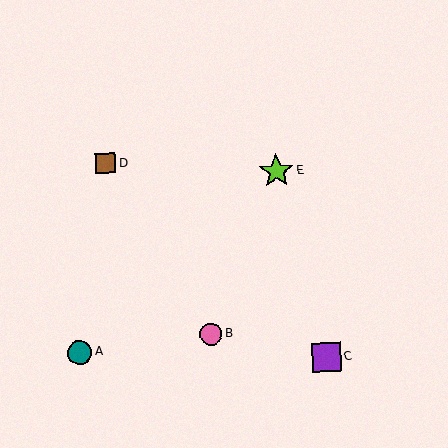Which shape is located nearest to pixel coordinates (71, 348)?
The teal circle (labeled A) at (80, 352) is nearest to that location.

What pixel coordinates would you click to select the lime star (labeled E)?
Click at (276, 171) to select the lime star E.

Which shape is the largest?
The lime star (labeled E) is the largest.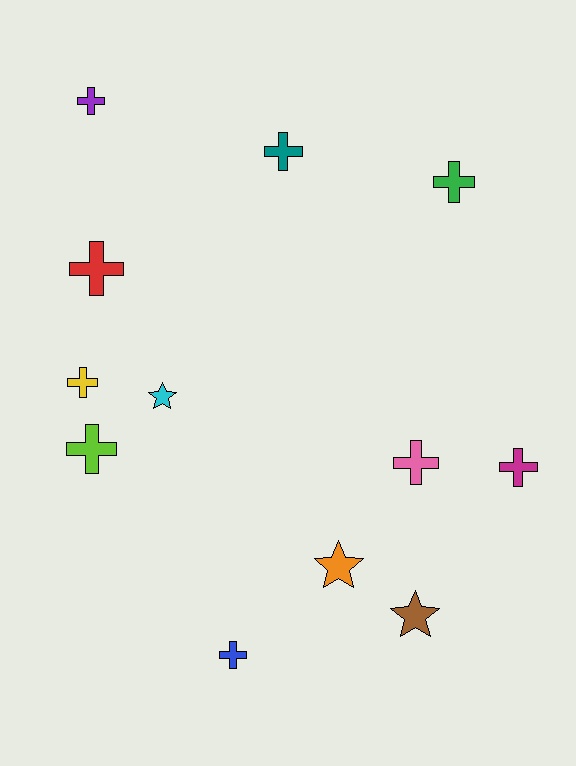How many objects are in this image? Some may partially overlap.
There are 12 objects.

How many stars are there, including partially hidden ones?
There are 3 stars.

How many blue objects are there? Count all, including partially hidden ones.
There is 1 blue object.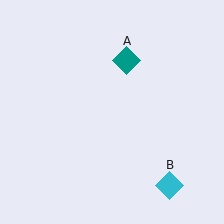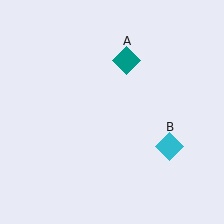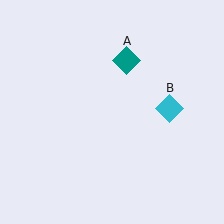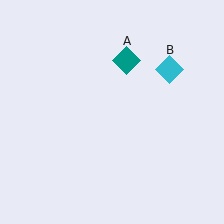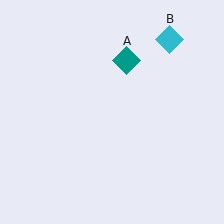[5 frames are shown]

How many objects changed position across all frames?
1 object changed position: cyan diamond (object B).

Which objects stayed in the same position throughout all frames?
Teal diamond (object A) remained stationary.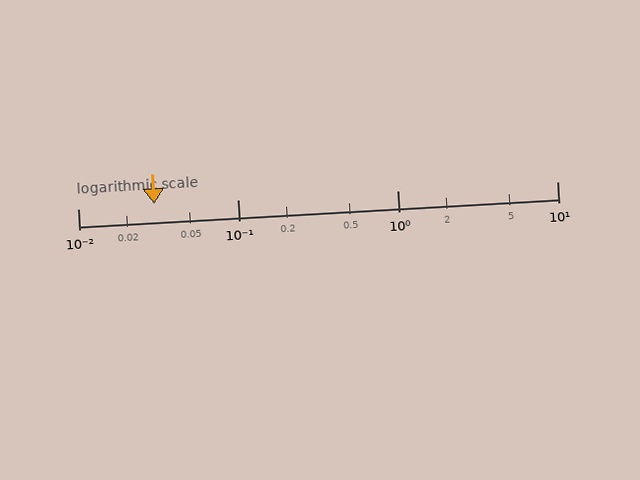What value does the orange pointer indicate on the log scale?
The pointer indicates approximately 0.03.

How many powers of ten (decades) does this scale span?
The scale spans 3 decades, from 0.01 to 10.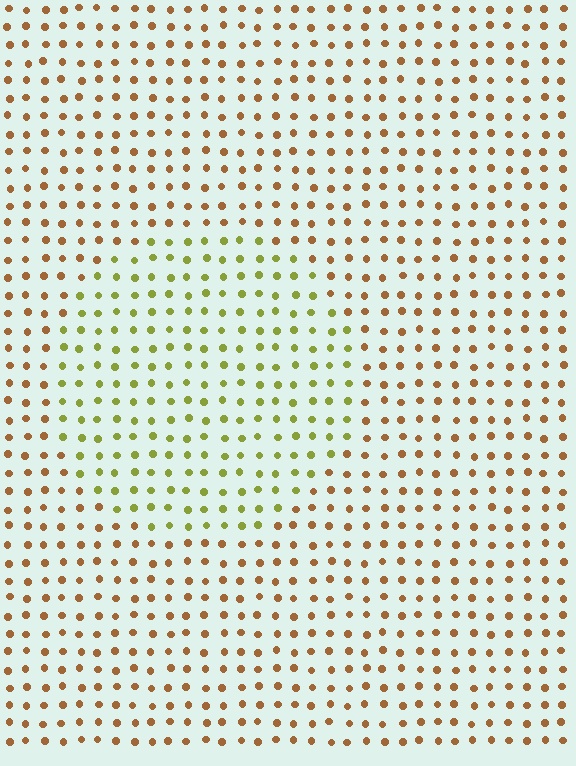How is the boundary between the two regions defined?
The boundary is defined purely by a slight shift in hue (about 47 degrees). Spacing, size, and orientation are identical on both sides.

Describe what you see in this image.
The image is filled with small brown elements in a uniform arrangement. A circle-shaped region is visible where the elements are tinted to a slightly different hue, forming a subtle color boundary.